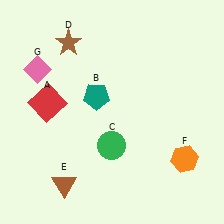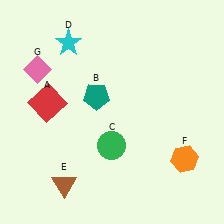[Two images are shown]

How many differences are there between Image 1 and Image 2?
There is 1 difference between the two images.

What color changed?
The star (D) changed from brown in Image 1 to cyan in Image 2.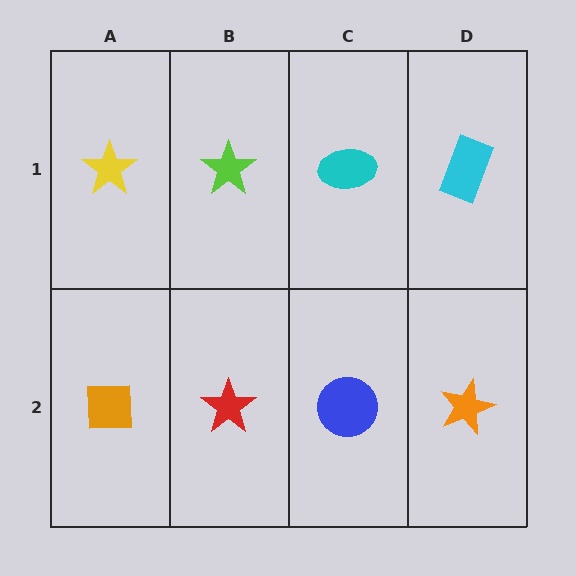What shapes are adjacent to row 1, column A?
An orange square (row 2, column A), a lime star (row 1, column B).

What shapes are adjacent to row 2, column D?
A cyan rectangle (row 1, column D), a blue circle (row 2, column C).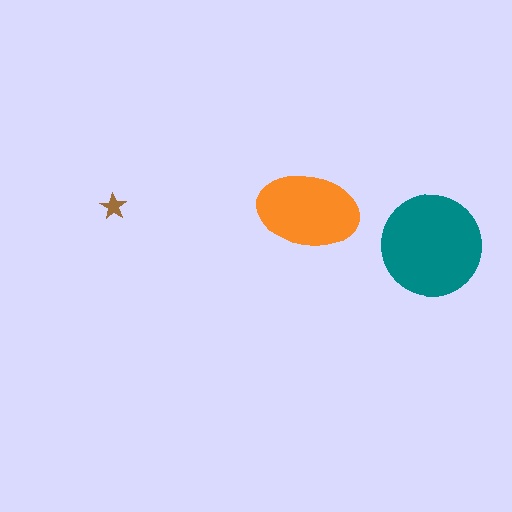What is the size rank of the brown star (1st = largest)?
3rd.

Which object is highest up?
The brown star is topmost.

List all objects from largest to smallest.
The teal circle, the orange ellipse, the brown star.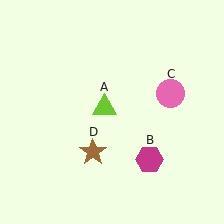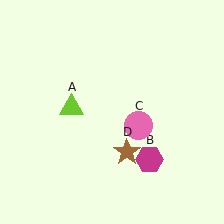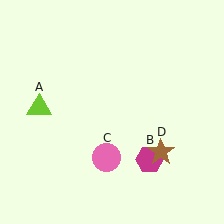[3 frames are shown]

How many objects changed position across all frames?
3 objects changed position: lime triangle (object A), pink circle (object C), brown star (object D).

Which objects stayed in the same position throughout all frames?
Magenta hexagon (object B) remained stationary.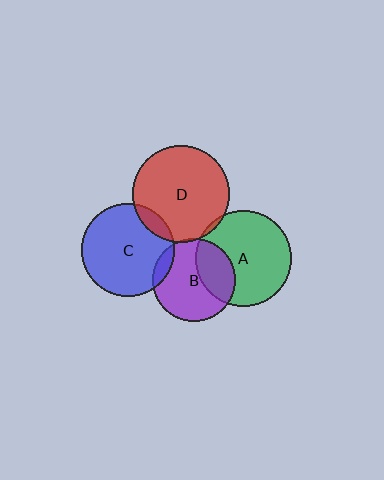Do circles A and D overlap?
Yes.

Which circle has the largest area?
Circle D (red).